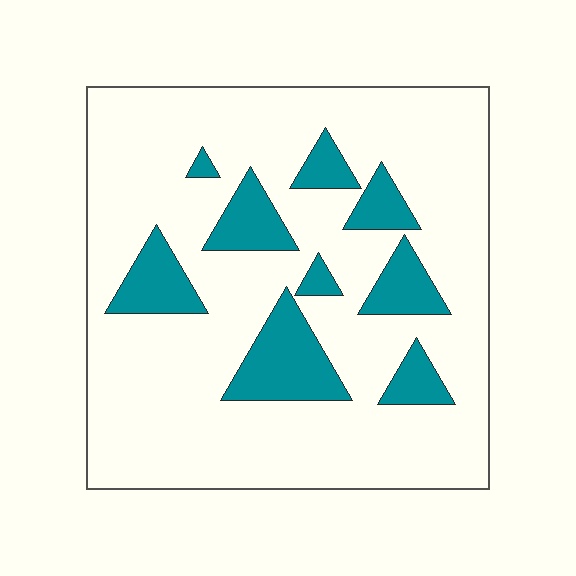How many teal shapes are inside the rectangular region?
9.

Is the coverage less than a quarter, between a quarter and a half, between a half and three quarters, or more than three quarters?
Less than a quarter.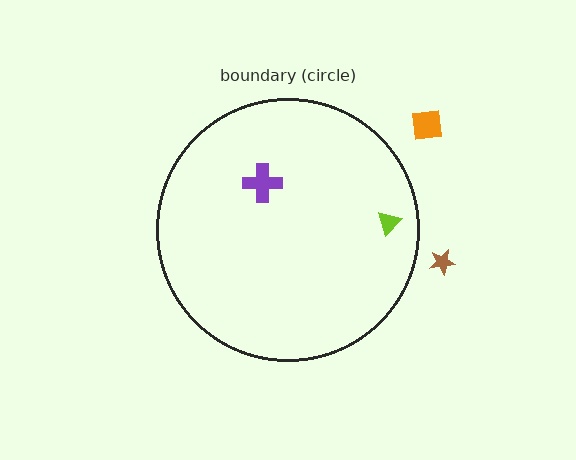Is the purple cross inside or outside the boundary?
Inside.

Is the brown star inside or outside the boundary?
Outside.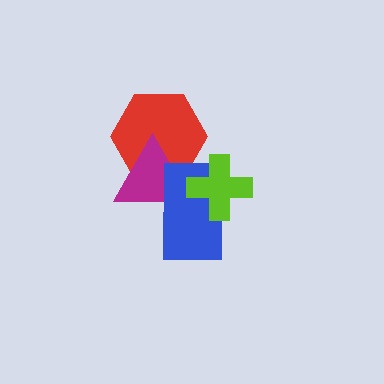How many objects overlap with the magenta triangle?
3 objects overlap with the magenta triangle.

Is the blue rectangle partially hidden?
Yes, it is partially covered by another shape.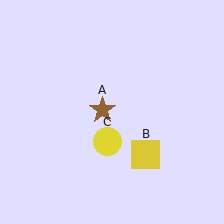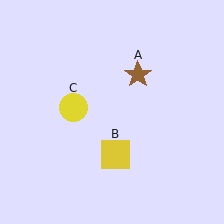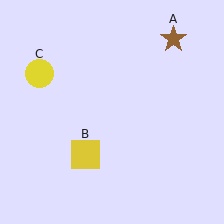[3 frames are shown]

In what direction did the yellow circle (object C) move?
The yellow circle (object C) moved up and to the left.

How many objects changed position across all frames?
3 objects changed position: brown star (object A), yellow square (object B), yellow circle (object C).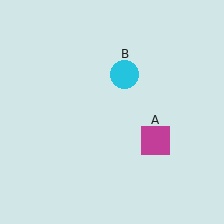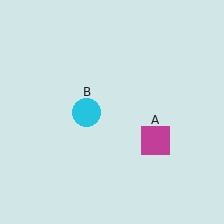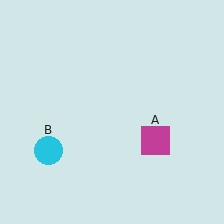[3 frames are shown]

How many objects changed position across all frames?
1 object changed position: cyan circle (object B).